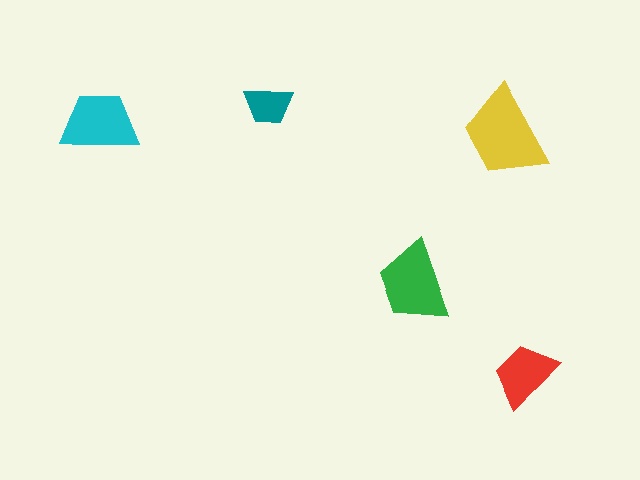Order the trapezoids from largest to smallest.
the yellow one, the green one, the cyan one, the red one, the teal one.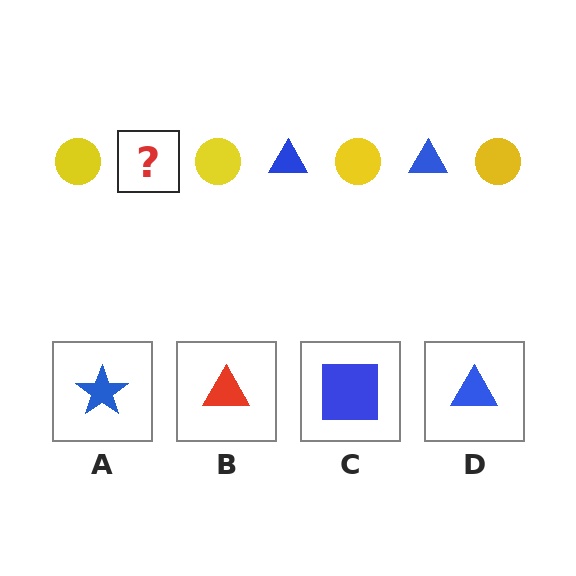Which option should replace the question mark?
Option D.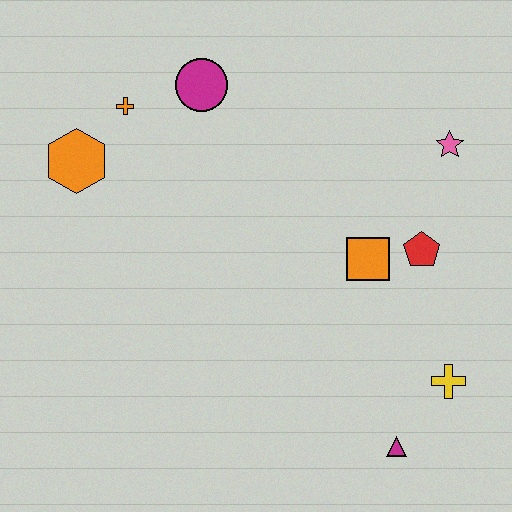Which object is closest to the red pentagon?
The orange square is closest to the red pentagon.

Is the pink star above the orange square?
Yes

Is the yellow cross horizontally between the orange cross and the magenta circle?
No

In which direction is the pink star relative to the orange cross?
The pink star is to the right of the orange cross.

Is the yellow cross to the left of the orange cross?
No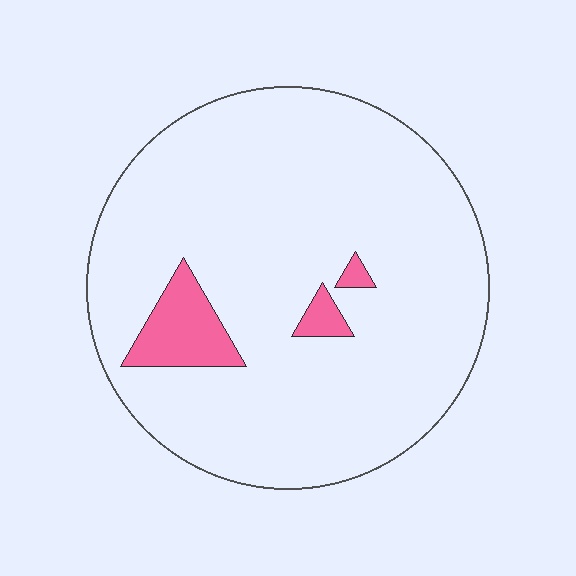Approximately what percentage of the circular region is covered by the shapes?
Approximately 10%.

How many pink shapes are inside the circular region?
3.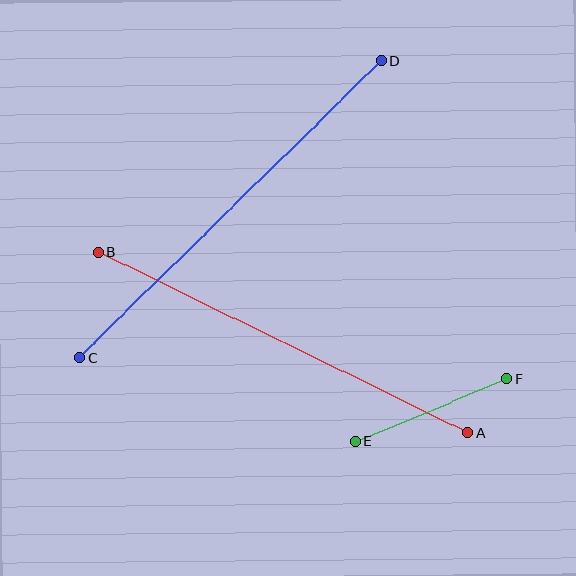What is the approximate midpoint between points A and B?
The midpoint is at approximately (283, 343) pixels.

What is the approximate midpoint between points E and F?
The midpoint is at approximately (431, 410) pixels.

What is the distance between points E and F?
The distance is approximately 164 pixels.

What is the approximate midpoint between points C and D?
The midpoint is at approximately (230, 209) pixels.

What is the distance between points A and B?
The distance is approximately 412 pixels.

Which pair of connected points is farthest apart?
Points C and D are farthest apart.